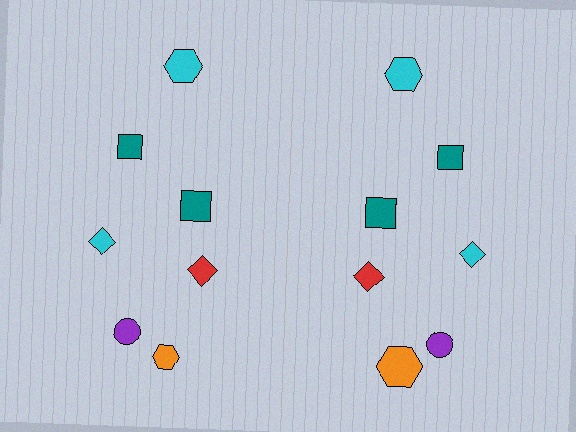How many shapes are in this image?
There are 14 shapes in this image.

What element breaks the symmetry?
The orange hexagon on the right side has a different size than its mirror counterpart.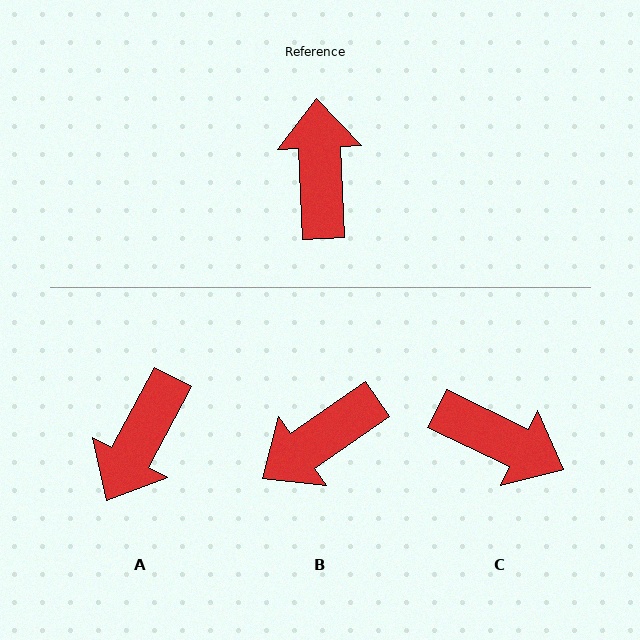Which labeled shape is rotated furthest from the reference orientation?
A, about 149 degrees away.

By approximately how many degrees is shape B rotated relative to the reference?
Approximately 122 degrees counter-clockwise.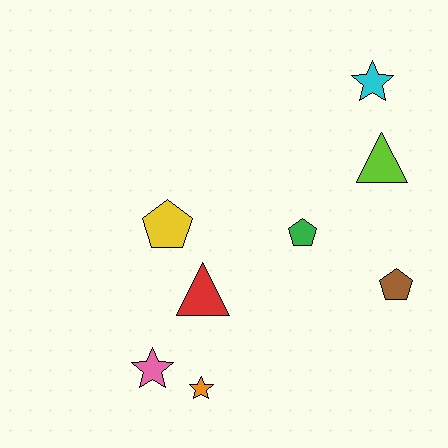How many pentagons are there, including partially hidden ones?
There are 3 pentagons.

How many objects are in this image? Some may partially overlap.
There are 8 objects.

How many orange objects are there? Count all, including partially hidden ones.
There is 1 orange object.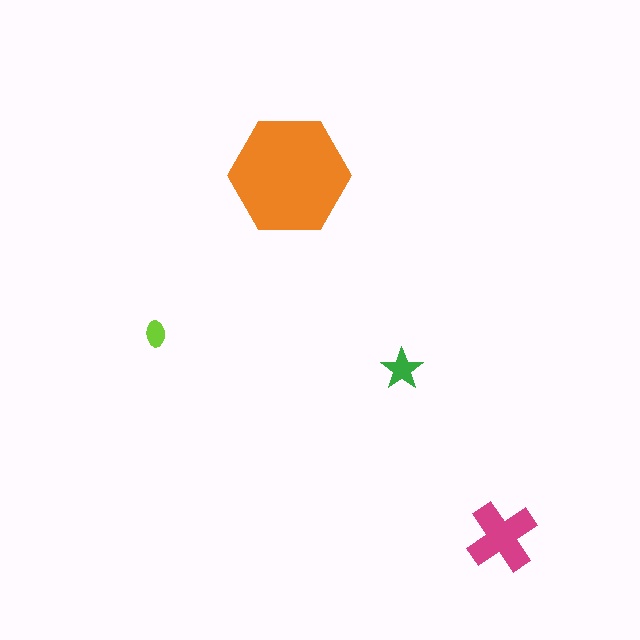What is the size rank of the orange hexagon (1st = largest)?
1st.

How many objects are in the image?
There are 4 objects in the image.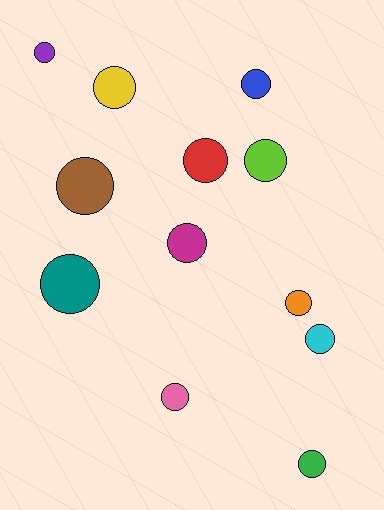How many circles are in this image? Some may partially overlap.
There are 12 circles.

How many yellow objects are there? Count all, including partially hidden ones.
There is 1 yellow object.